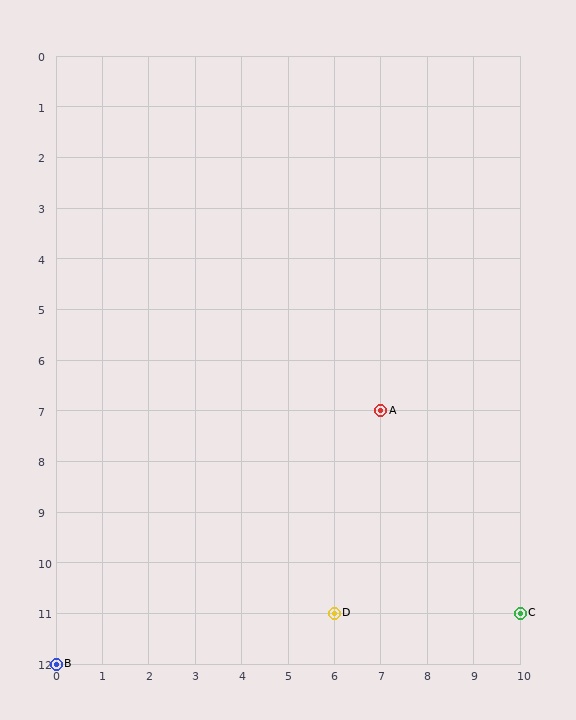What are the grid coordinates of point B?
Point B is at grid coordinates (0, 12).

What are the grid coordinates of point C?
Point C is at grid coordinates (10, 11).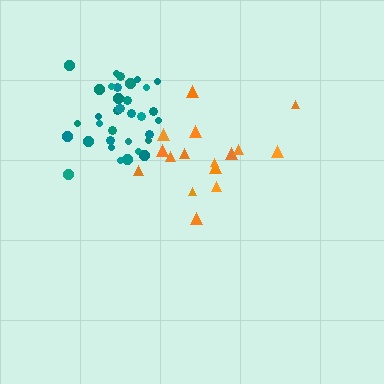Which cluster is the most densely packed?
Teal.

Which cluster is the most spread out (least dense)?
Orange.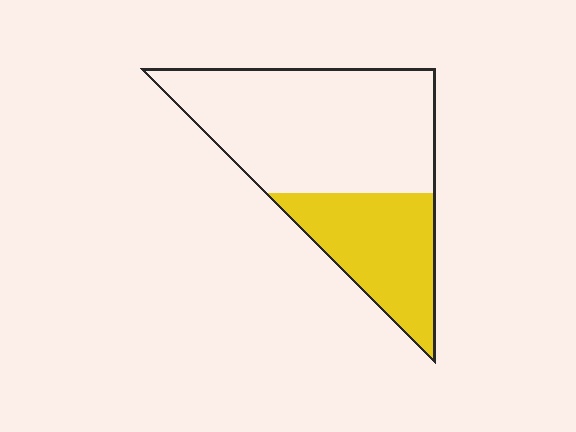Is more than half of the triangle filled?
No.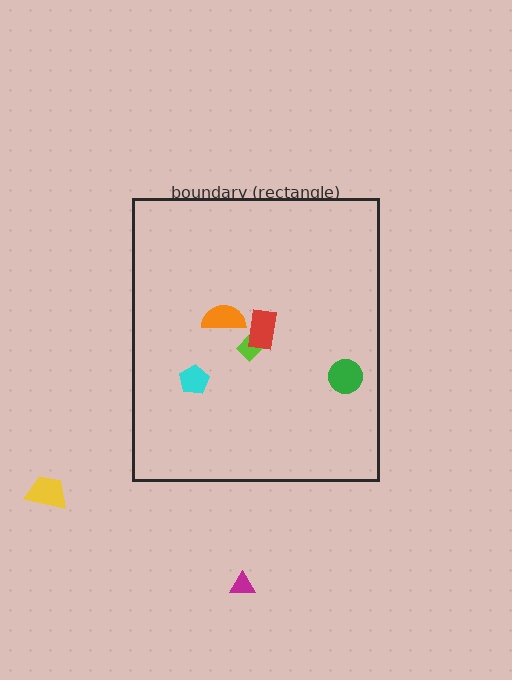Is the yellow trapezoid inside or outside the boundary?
Outside.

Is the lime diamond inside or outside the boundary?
Inside.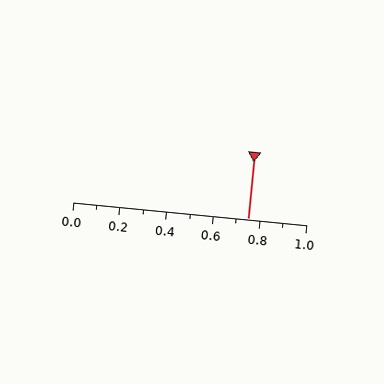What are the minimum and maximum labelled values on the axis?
The axis runs from 0.0 to 1.0.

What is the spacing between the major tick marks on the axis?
The major ticks are spaced 0.2 apart.